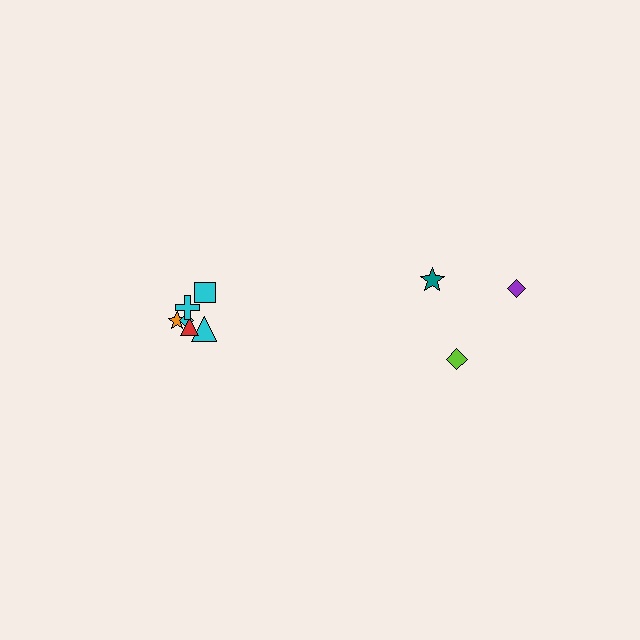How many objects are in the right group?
There are 3 objects.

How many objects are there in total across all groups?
There are 9 objects.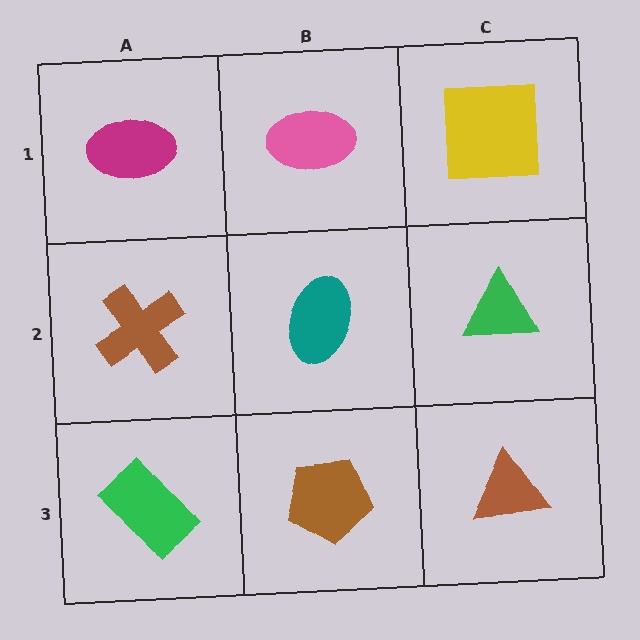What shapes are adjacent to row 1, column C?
A green triangle (row 2, column C), a pink ellipse (row 1, column B).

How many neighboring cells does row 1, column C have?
2.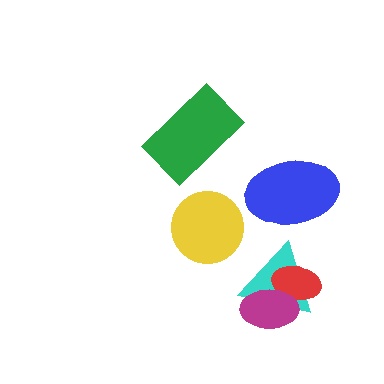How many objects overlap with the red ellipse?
2 objects overlap with the red ellipse.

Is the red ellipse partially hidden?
Yes, it is partially covered by another shape.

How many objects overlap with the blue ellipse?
0 objects overlap with the blue ellipse.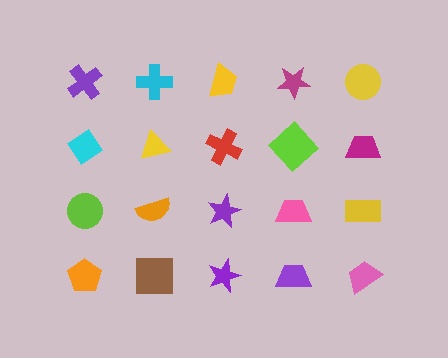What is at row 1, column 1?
A purple cross.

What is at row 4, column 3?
A purple star.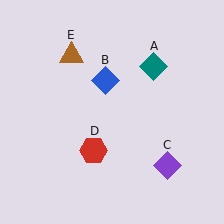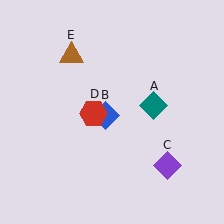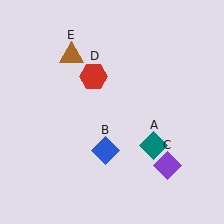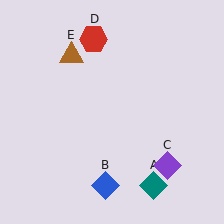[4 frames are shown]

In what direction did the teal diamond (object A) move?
The teal diamond (object A) moved down.